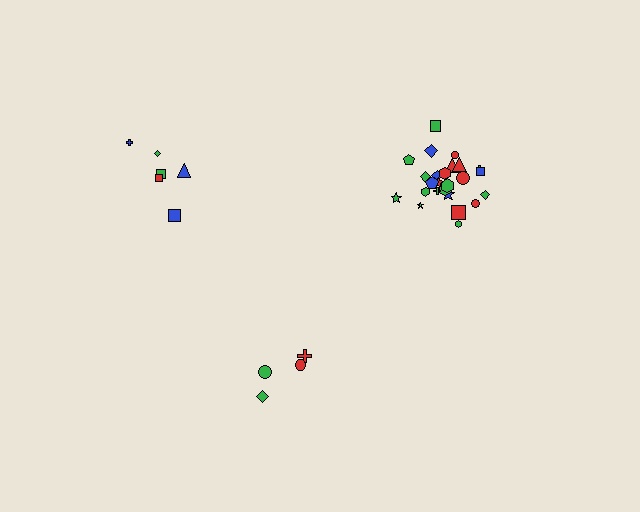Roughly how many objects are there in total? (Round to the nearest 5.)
Roughly 35 objects in total.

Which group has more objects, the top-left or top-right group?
The top-right group.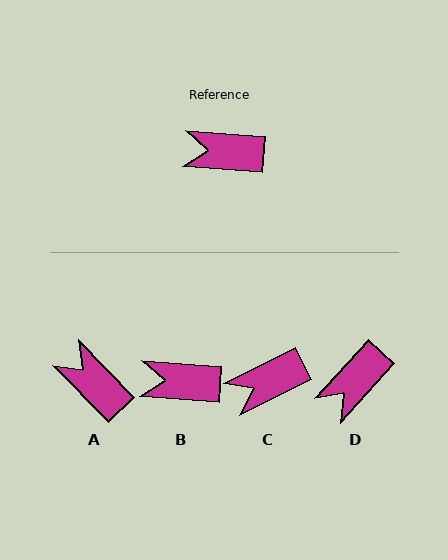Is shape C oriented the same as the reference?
No, it is off by about 31 degrees.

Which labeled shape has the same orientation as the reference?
B.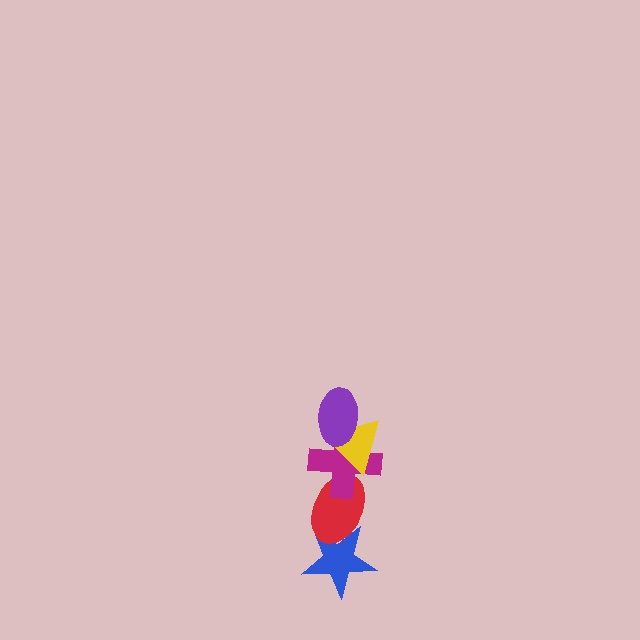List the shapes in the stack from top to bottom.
From top to bottom: the purple ellipse, the yellow triangle, the magenta cross, the red ellipse, the blue star.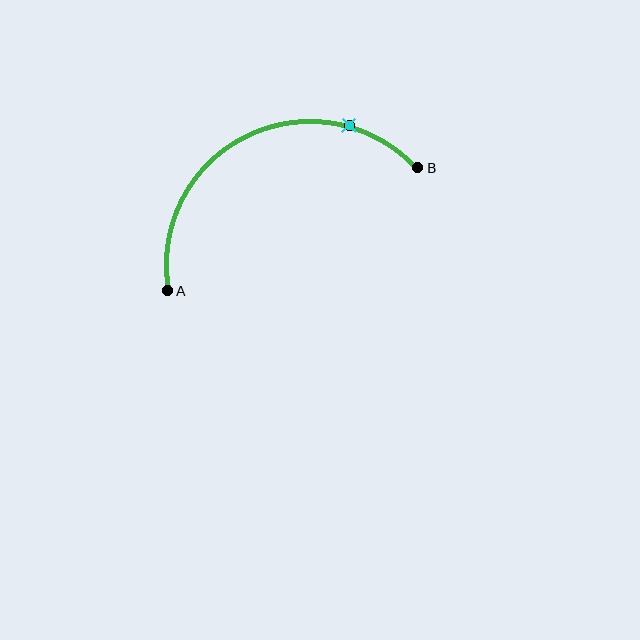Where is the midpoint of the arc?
The arc midpoint is the point on the curve farthest from the straight line joining A and B. It sits above that line.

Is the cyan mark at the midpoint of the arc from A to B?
No. The cyan mark lies on the arc but is closer to endpoint B. The arc midpoint would be at the point on the curve equidistant along the arc from both A and B.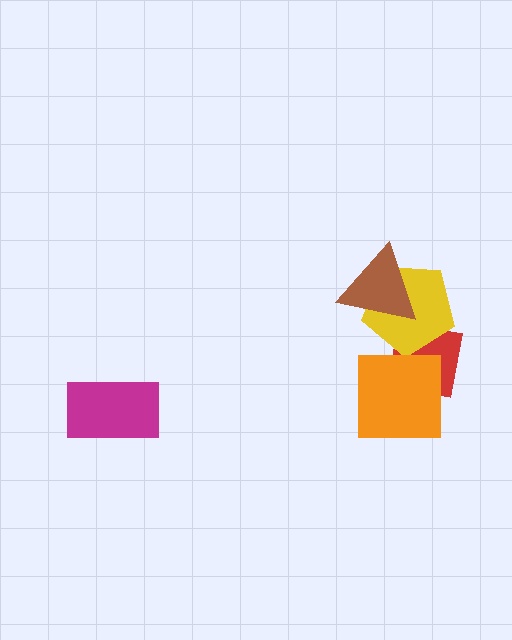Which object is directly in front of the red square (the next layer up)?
The yellow pentagon is directly in front of the red square.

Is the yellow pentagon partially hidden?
Yes, it is partially covered by another shape.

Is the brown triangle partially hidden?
No, no other shape covers it.